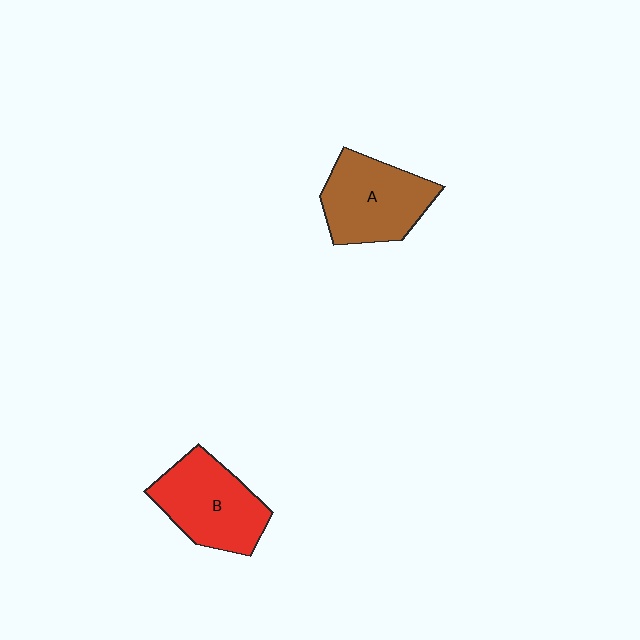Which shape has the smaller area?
Shape A (brown).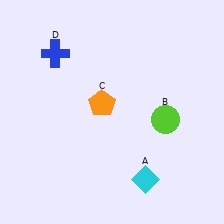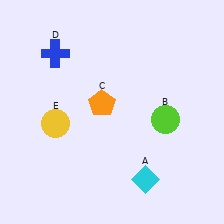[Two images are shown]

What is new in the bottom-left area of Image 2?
A yellow circle (E) was added in the bottom-left area of Image 2.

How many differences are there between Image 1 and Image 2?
There is 1 difference between the two images.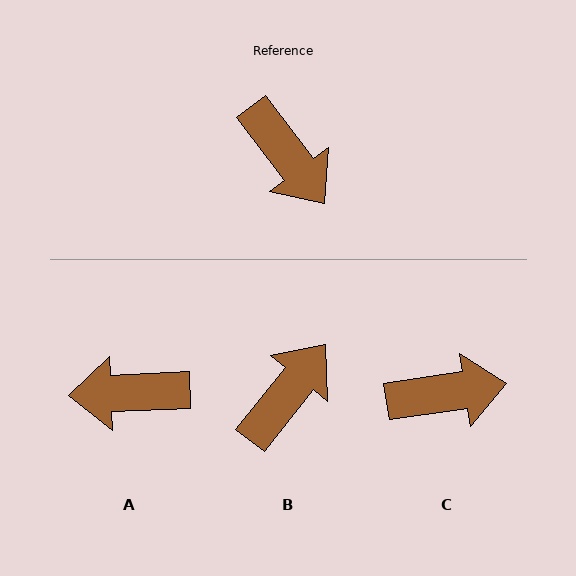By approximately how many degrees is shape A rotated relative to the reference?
Approximately 125 degrees clockwise.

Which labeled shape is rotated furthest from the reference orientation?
A, about 125 degrees away.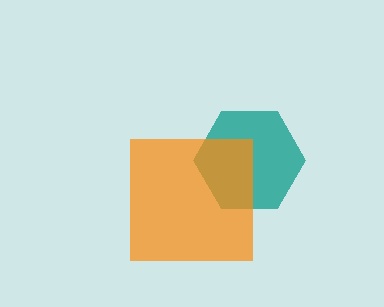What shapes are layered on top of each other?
The layered shapes are: a teal hexagon, an orange square.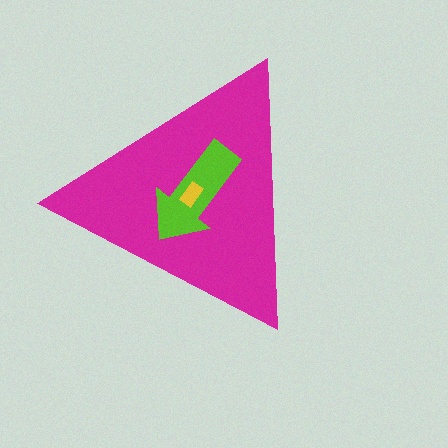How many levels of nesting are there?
3.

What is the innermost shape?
The yellow rectangle.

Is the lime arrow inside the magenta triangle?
Yes.